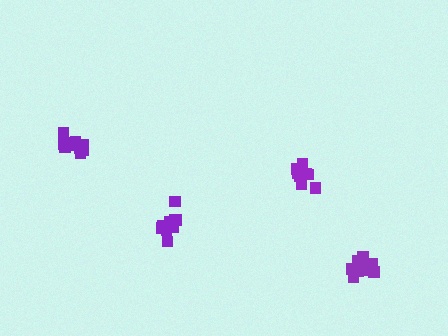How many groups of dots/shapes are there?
There are 4 groups.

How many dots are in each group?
Group 1: 8 dots, Group 2: 10 dots, Group 3: 13 dots, Group 4: 13 dots (44 total).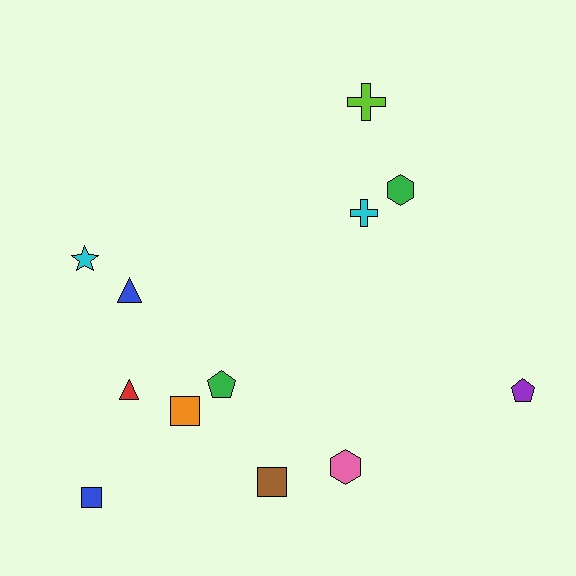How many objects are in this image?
There are 12 objects.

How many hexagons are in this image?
There are 2 hexagons.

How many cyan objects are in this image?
There are 2 cyan objects.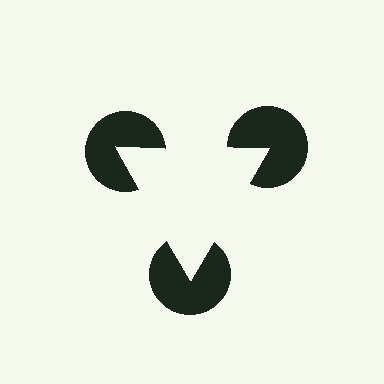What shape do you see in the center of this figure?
An illusory triangle — its edges are inferred from the aligned wedge cuts in the pac-man discs, not physically drawn.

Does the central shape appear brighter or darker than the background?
It typically appears slightly brighter than the background, even though no actual brightness change is drawn.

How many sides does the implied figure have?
3 sides.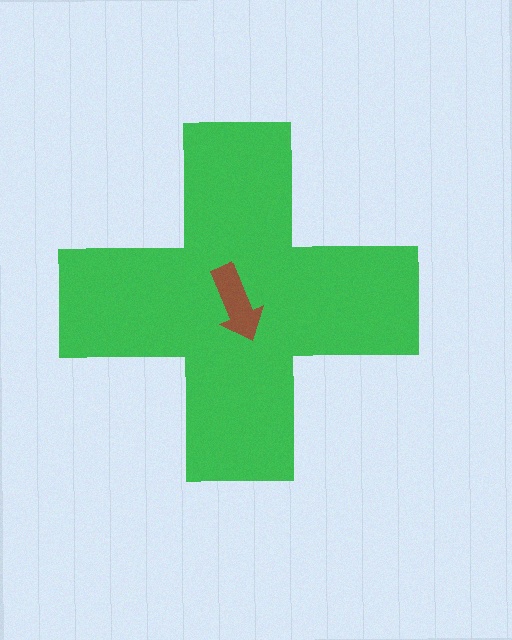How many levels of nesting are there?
2.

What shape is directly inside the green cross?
The brown arrow.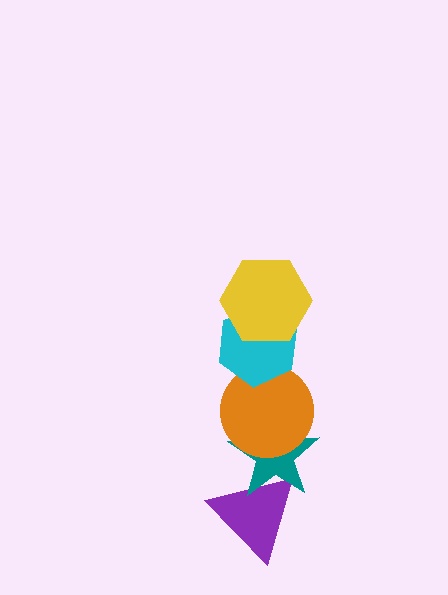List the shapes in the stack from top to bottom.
From top to bottom: the yellow hexagon, the cyan hexagon, the orange circle, the teal star, the purple triangle.